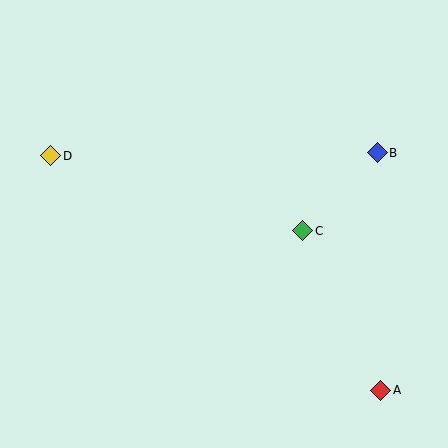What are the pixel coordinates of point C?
Point C is at (303, 231).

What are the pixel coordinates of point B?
Point B is at (377, 153).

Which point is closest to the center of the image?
Point C at (303, 231) is closest to the center.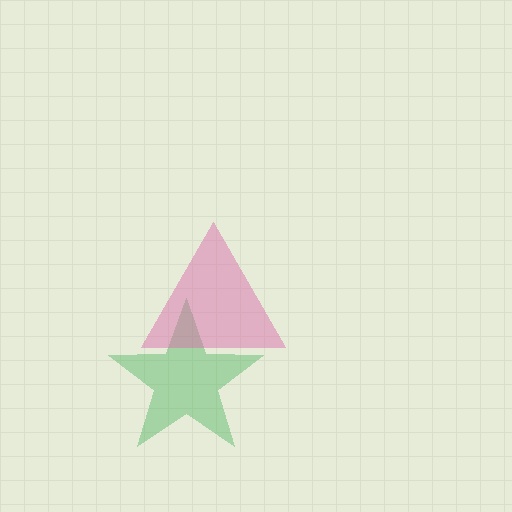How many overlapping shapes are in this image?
There are 2 overlapping shapes in the image.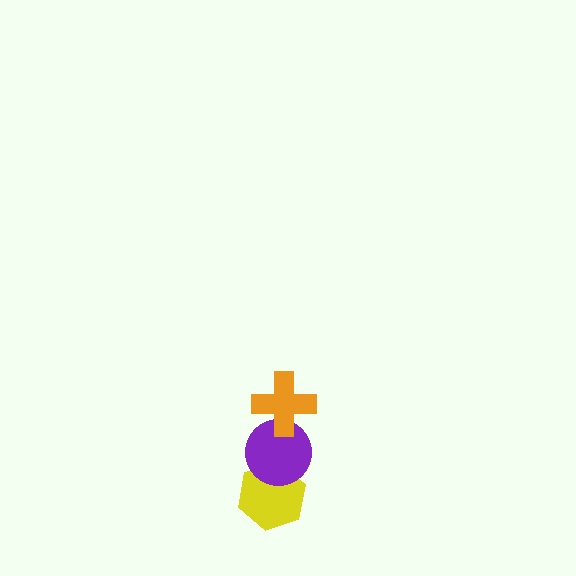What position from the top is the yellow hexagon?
The yellow hexagon is 3rd from the top.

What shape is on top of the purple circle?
The orange cross is on top of the purple circle.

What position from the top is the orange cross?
The orange cross is 1st from the top.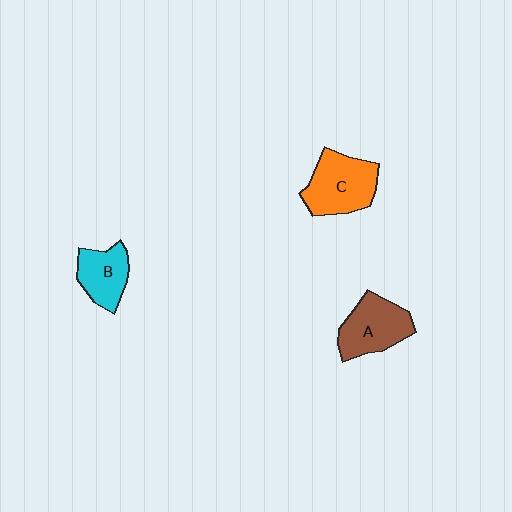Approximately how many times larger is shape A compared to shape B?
Approximately 1.3 times.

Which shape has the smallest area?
Shape B (cyan).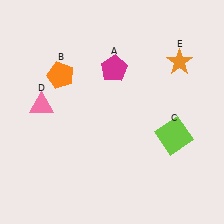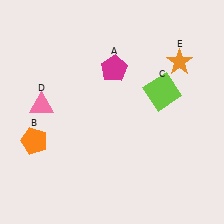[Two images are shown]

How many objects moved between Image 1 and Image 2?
2 objects moved between the two images.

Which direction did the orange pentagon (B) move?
The orange pentagon (B) moved down.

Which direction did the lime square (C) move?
The lime square (C) moved up.